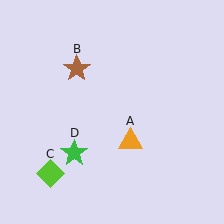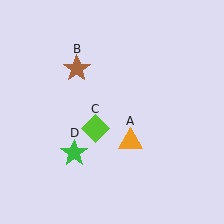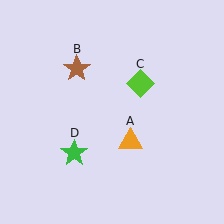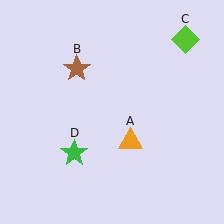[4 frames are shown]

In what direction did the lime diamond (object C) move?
The lime diamond (object C) moved up and to the right.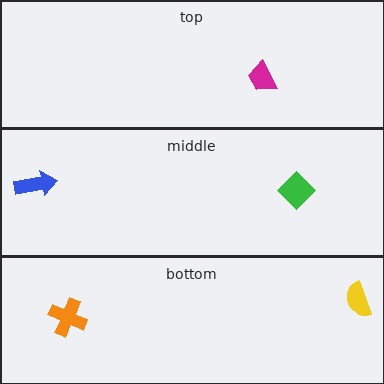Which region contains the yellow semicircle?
The bottom region.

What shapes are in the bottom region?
The orange cross, the yellow semicircle.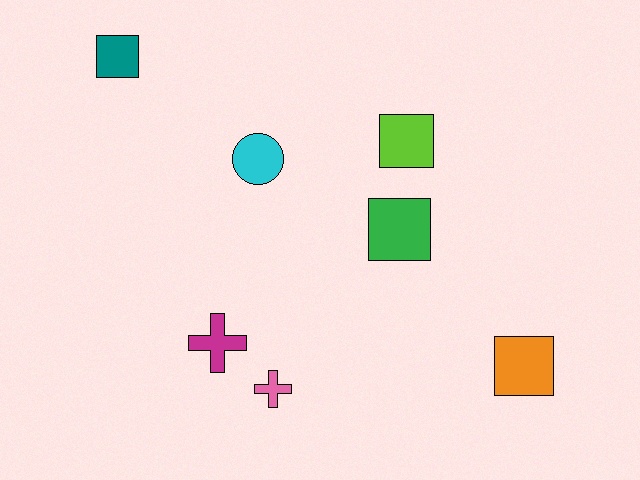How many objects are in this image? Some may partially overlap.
There are 7 objects.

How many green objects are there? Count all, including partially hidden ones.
There is 1 green object.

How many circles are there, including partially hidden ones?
There is 1 circle.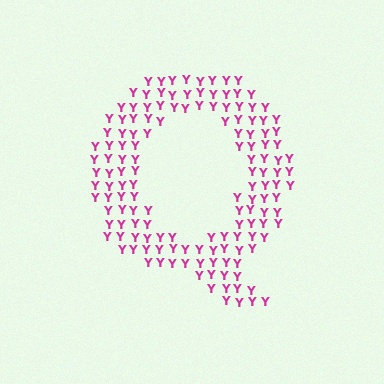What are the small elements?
The small elements are letter Y's.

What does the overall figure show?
The overall figure shows the letter Q.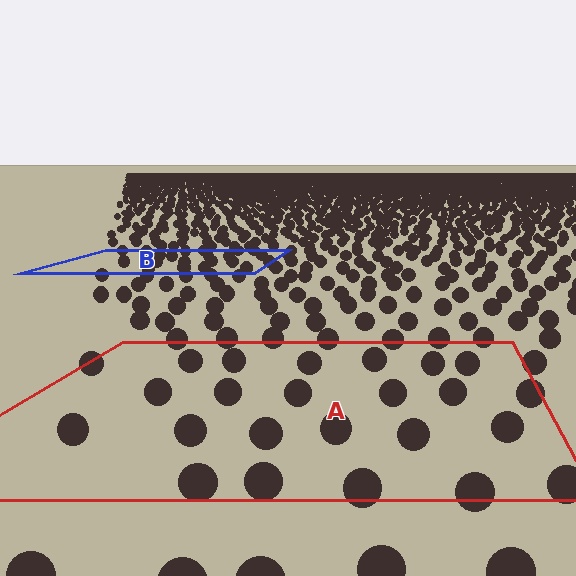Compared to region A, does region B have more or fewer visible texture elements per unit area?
Region B has more texture elements per unit area — they are packed more densely because it is farther away.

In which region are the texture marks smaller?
The texture marks are smaller in region B, because it is farther away.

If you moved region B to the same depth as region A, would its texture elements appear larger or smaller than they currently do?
They would appear larger. At a closer depth, the same texture elements are projected at a bigger on-screen size.